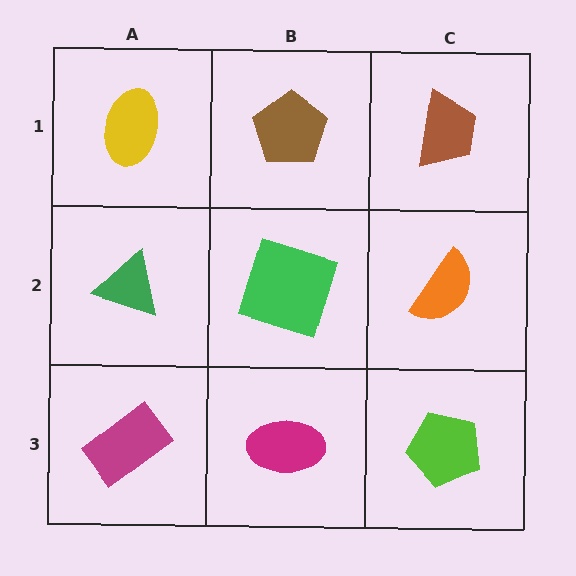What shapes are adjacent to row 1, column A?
A green triangle (row 2, column A), a brown pentagon (row 1, column B).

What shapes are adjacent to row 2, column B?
A brown pentagon (row 1, column B), a magenta ellipse (row 3, column B), a green triangle (row 2, column A), an orange semicircle (row 2, column C).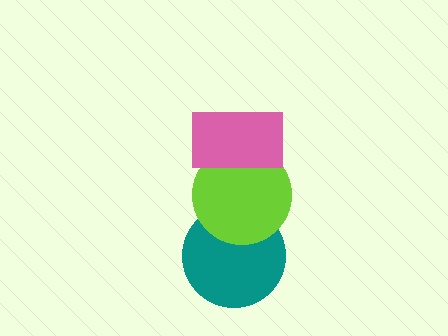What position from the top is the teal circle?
The teal circle is 3rd from the top.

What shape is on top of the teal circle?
The lime circle is on top of the teal circle.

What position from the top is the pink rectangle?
The pink rectangle is 1st from the top.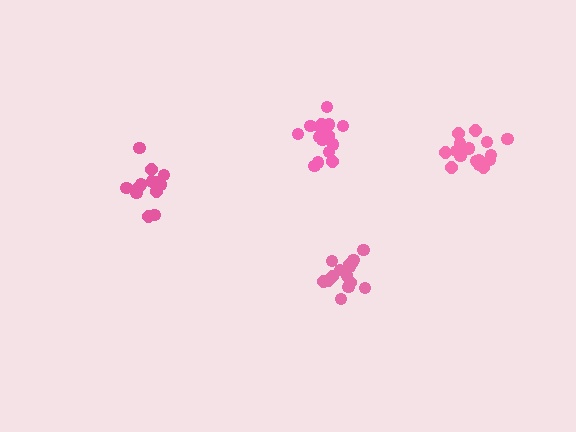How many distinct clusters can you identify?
There are 4 distinct clusters.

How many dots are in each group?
Group 1: 13 dots, Group 2: 15 dots, Group 3: 16 dots, Group 4: 18 dots (62 total).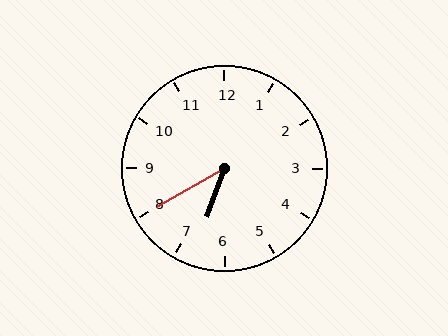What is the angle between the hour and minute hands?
Approximately 40 degrees.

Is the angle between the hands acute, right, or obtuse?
It is acute.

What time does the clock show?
6:40.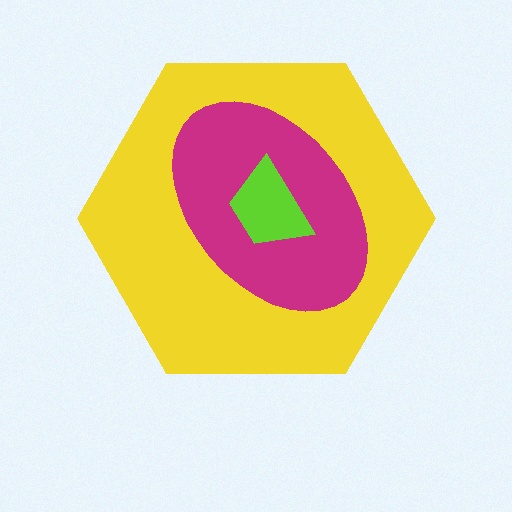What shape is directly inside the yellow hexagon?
The magenta ellipse.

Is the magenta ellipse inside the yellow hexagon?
Yes.